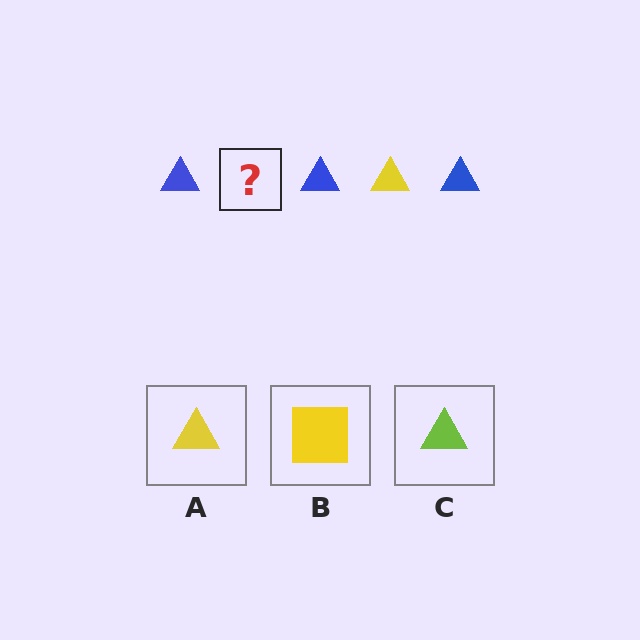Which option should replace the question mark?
Option A.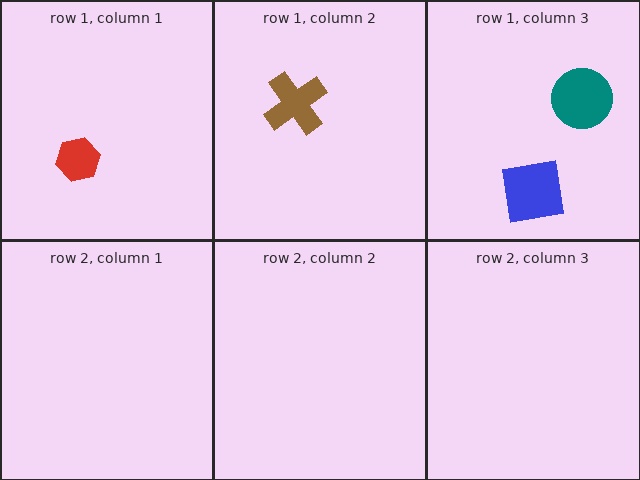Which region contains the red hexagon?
The row 1, column 1 region.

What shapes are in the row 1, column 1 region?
The red hexagon.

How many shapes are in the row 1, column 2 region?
1.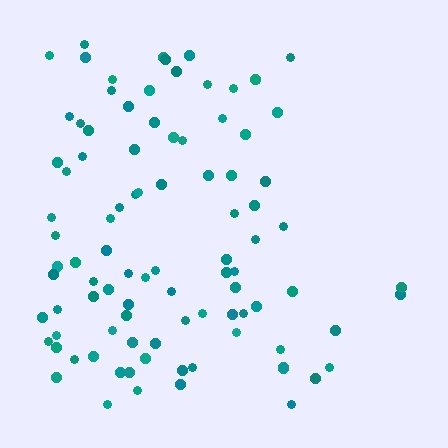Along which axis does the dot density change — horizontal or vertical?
Horizontal.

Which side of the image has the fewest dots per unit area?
The right.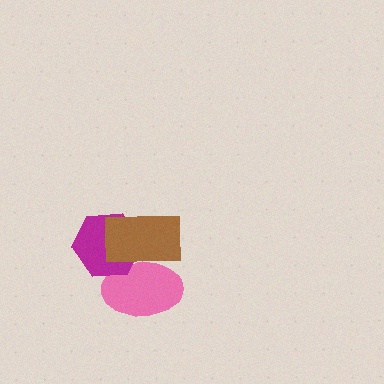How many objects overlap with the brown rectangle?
2 objects overlap with the brown rectangle.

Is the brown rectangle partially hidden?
No, no other shape covers it.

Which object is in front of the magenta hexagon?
The brown rectangle is in front of the magenta hexagon.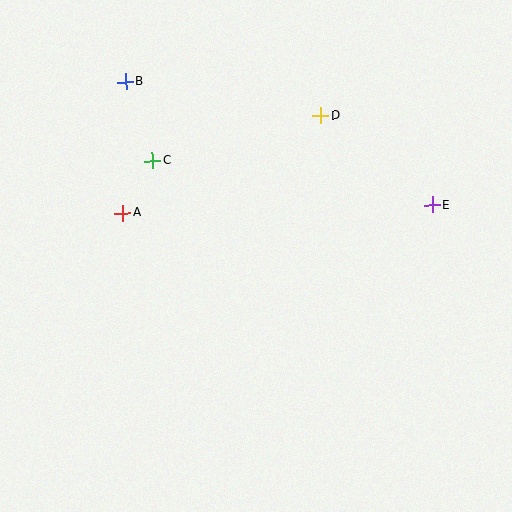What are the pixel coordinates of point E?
Point E is at (432, 205).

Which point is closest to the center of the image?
Point A at (123, 213) is closest to the center.